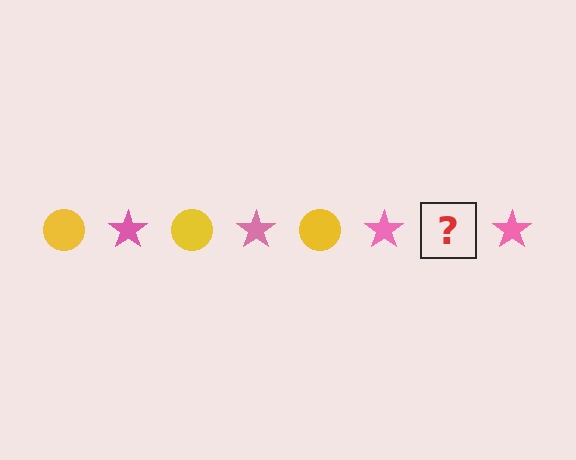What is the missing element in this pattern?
The missing element is a yellow circle.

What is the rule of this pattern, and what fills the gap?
The rule is that the pattern alternates between yellow circle and pink star. The gap should be filled with a yellow circle.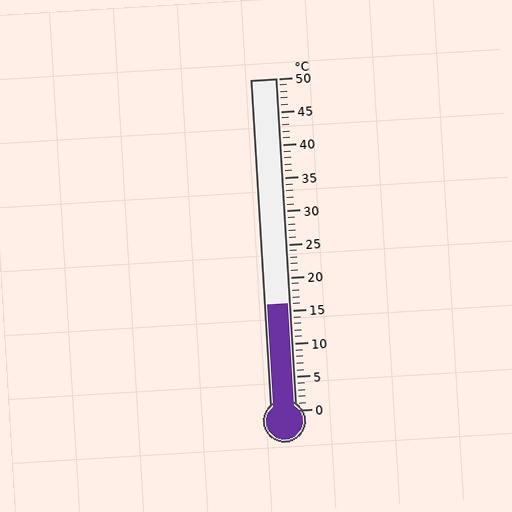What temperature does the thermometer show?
The thermometer shows approximately 16°C.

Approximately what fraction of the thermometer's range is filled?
The thermometer is filled to approximately 30% of its range.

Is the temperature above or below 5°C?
The temperature is above 5°C.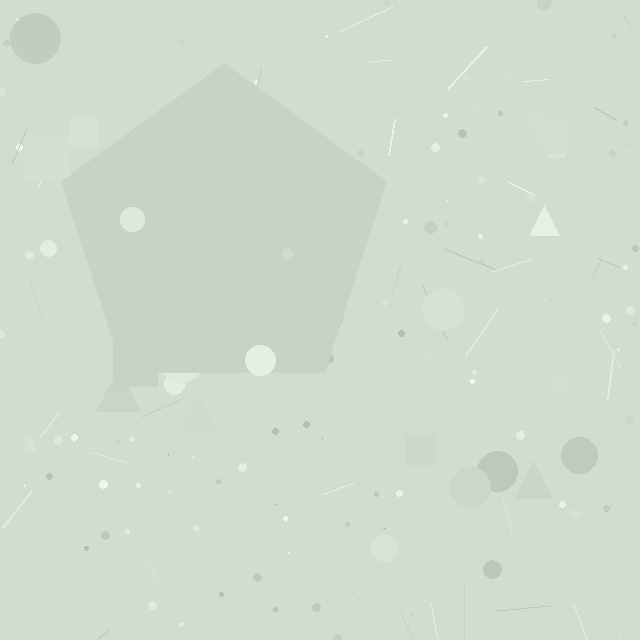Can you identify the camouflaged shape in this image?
The camouflaged shape is a pentagon.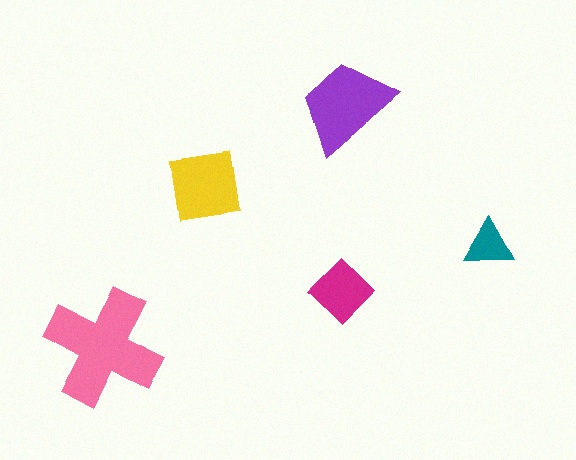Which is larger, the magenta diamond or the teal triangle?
The magenta diamond.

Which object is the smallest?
The teal triangle.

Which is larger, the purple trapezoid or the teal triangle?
The purple trapezoid.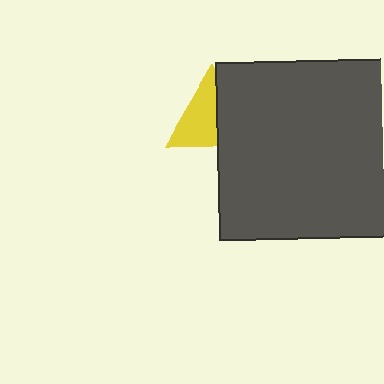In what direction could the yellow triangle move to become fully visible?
The yellow triangle could move left. That would shift it out from behind the dark gray rectangle entirely.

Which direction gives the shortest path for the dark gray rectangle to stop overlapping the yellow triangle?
Moving right gives the shortest separation.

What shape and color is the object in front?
The object in front is a dark gray rectangle.